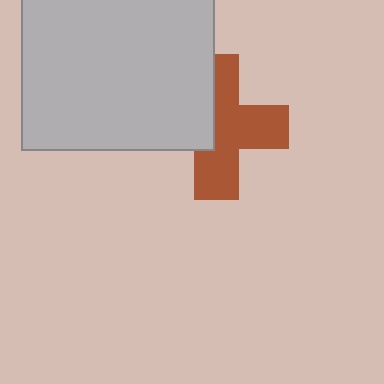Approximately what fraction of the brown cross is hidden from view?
Roughly 39% of the brown cross is hidden behind the light gray square.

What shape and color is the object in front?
The object in front is a light gray square.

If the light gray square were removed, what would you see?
You would see the complete brown cross.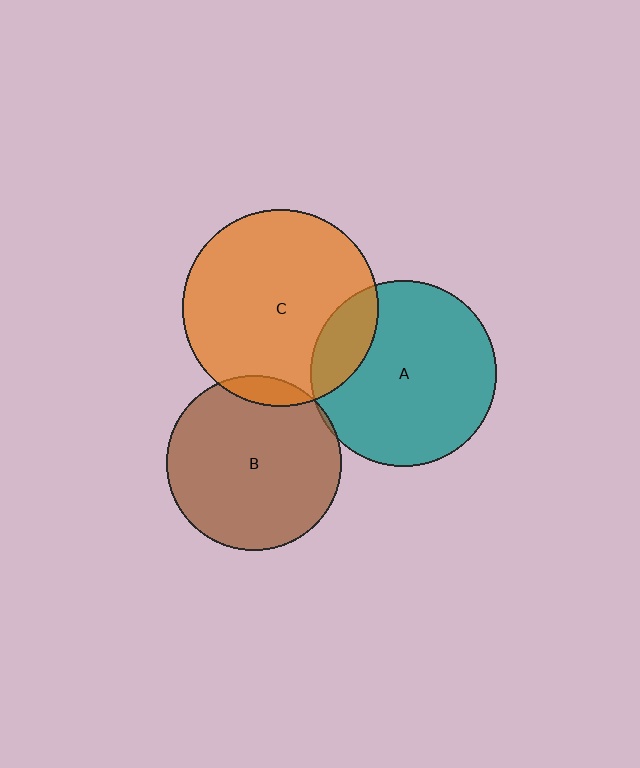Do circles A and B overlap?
Yes.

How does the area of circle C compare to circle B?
Approximately 1.3 times.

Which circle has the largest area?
Circle C (orange).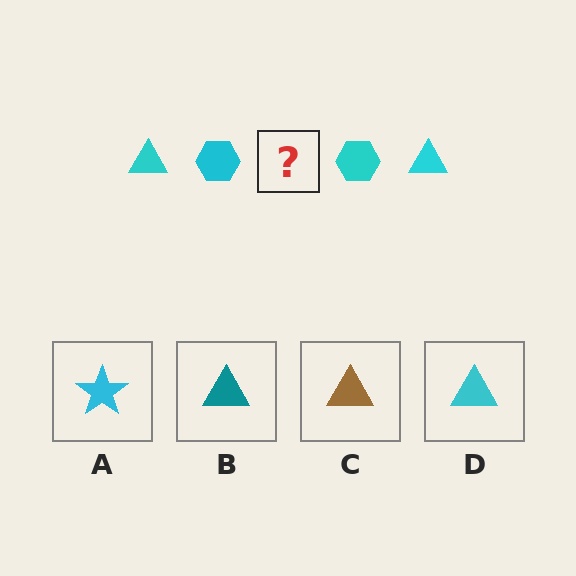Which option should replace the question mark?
Option D.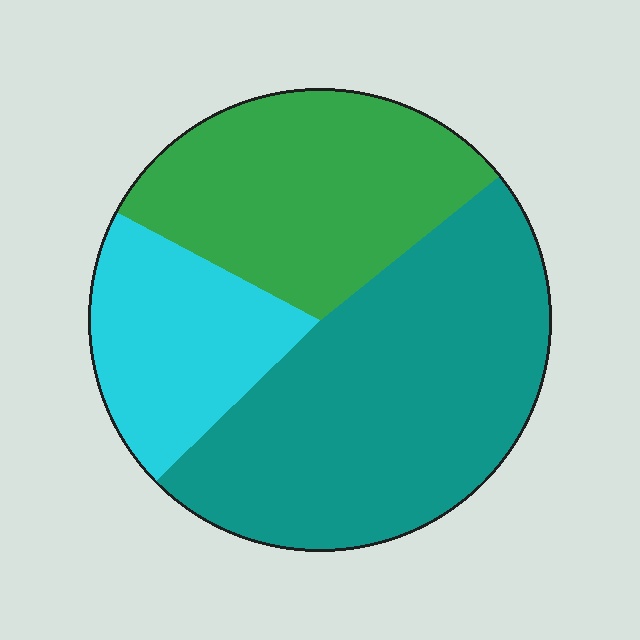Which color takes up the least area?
Cyan, at roughly 20%.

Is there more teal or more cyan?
Teal.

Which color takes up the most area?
Teal, at roughly 50%.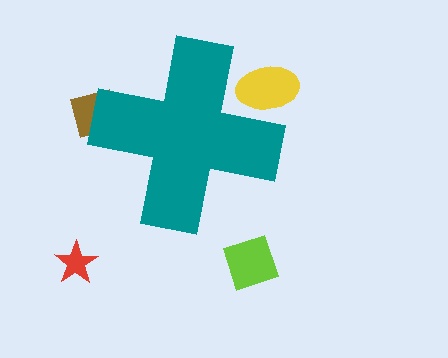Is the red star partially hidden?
No, the red star is fully visible.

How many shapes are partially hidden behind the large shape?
2 shapes are partially hidden.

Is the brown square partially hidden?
Yes, the brown square is partially hidden behind the teal cross.